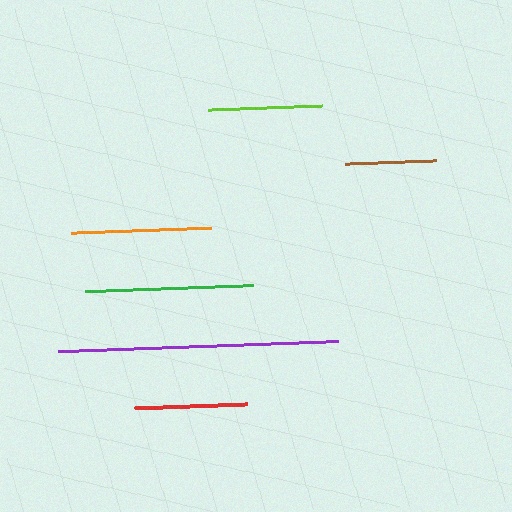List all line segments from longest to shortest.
From longest to shortest: purple, green, orange, lime, red, brown.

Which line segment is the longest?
The purple line is the longest at approximately 281 pixels.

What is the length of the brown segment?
The brown segment is approximately 91 pixels long.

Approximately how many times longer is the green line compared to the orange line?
The green line is approximately 1.2 times the length of the orange line.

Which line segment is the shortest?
The brown line is the shortest at approximately 91 pixels.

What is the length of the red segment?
The red segment is approximately 113 pixels long.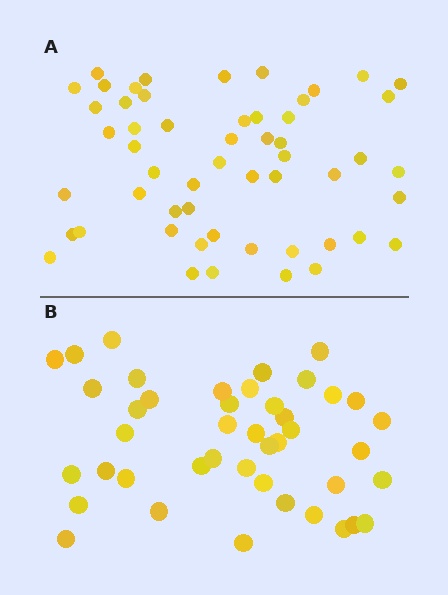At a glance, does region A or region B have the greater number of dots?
Region A (the top region) has more dots.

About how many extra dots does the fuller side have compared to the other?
Region A has roughly 12 or so more dots than region B.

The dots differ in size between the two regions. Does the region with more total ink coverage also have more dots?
No. Region B has more total ink coverage because its dots are larger, but region A actually contains more individual dots. Total area can be misleading — the number of items is what matters here.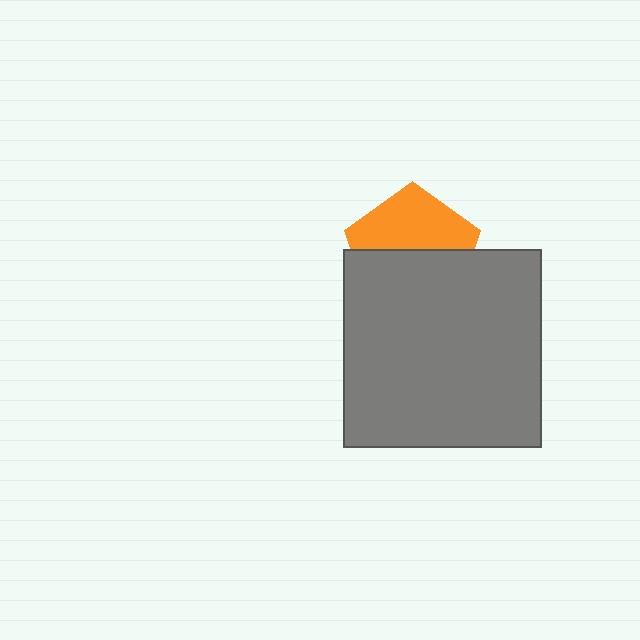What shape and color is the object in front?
The object in front is a gray square.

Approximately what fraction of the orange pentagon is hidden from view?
Roughly 53% of the orange pentagon is hidden behind the gray square.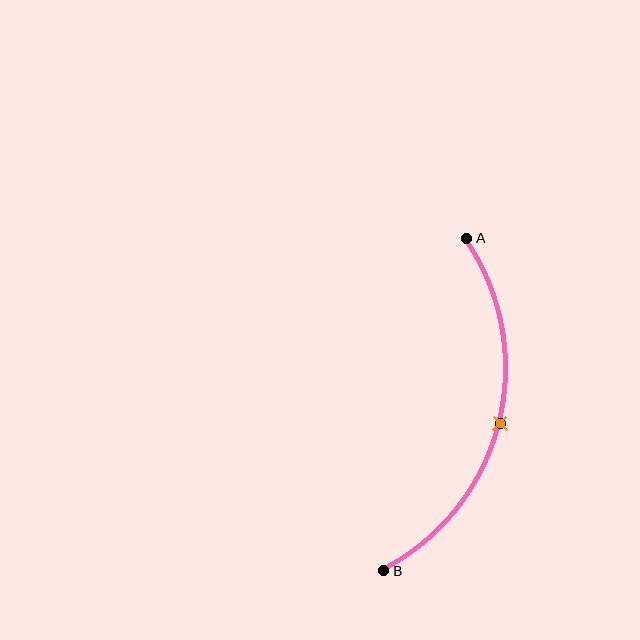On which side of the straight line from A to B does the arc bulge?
The arc bulges to the right of the straight line connecting A and B.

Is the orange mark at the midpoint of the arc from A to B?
Yes. The orange mark lies on the arc at equal arc-length from both A and B — it is the arc midpoint.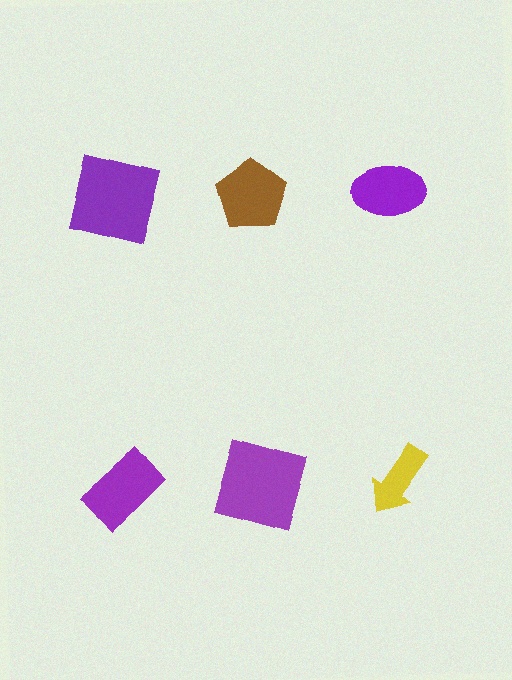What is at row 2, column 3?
A yellow arrow.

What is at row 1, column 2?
A brown pentagon.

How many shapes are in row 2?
3 shapes.